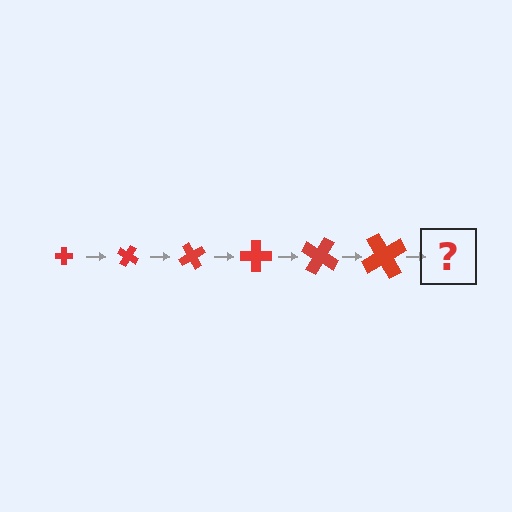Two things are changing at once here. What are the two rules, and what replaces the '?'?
The two rules are that the cross grows larger each step and it rotates 30 degrees each step. The '?' should be a cross, larger than the previous one and rotated 180 degrees from the start.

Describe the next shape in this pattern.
It should be a cross, larger than the previous one and rotated 180 degrees from the start.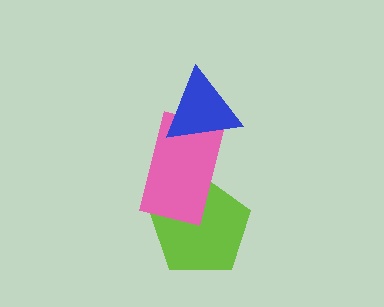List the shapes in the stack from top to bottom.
From top to bottom: the blue triangle, the pink rectangle, the lime pentagon.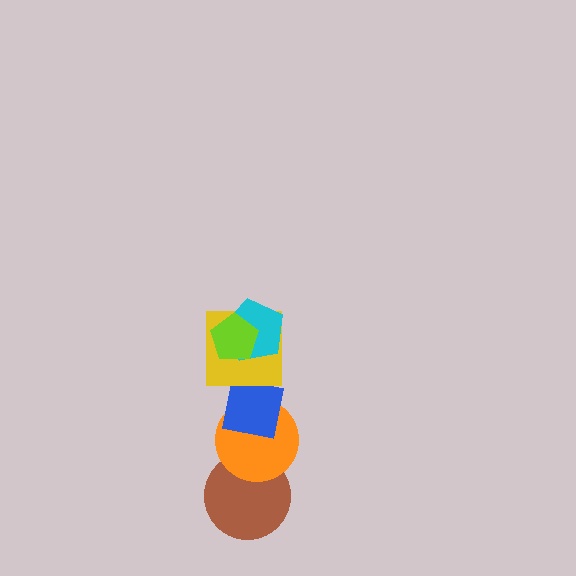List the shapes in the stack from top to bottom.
From top to bottom: the lime pentagon, the cyan pentagon, the yellow square, the blue square, the orange circle, the brown circle.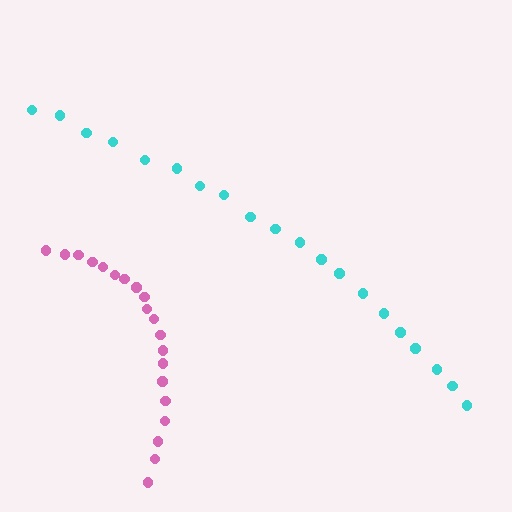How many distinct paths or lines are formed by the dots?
There are 2 distinct paths.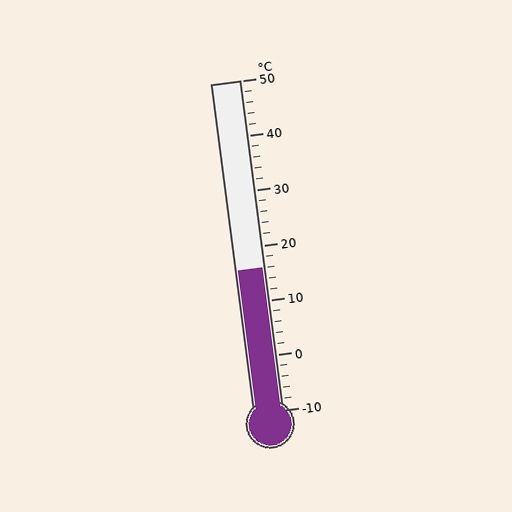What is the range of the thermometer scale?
The thermometer scale ranges from -10°C to 50°C.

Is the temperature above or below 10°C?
The temperature is above 10°C.